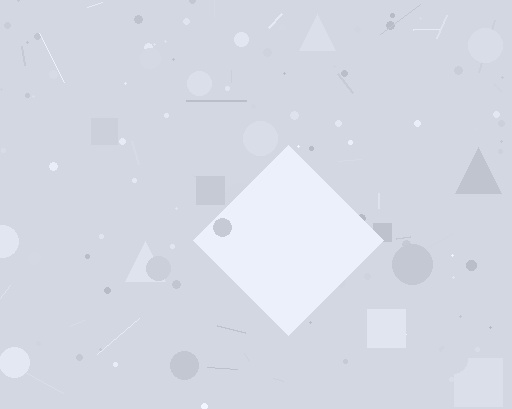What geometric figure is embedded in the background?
A diamond is embedded in the background.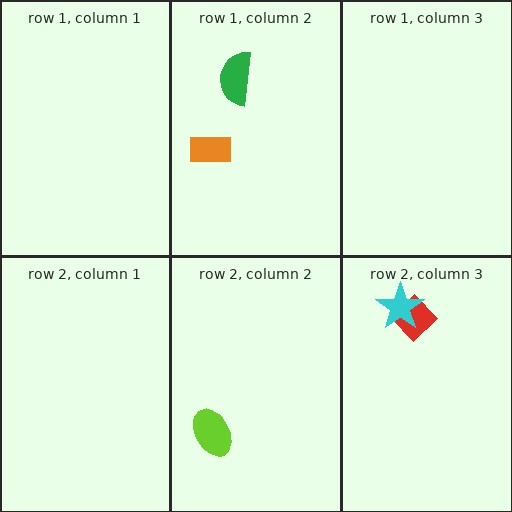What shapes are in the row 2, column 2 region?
The lime ellipse.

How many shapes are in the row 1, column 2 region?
2.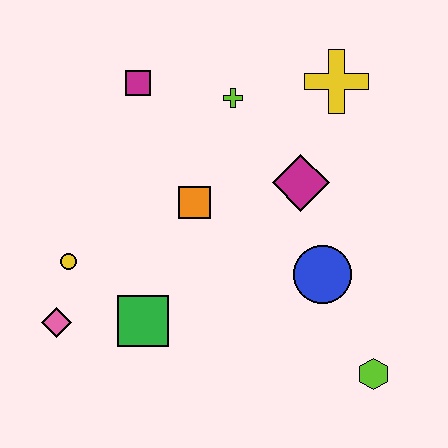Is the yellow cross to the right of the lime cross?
Yes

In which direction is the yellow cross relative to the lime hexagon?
The yellow cross is above the lime hexagon.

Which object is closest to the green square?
The pink diamond is closest to the green square.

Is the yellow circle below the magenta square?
Yes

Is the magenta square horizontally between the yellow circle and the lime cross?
Yes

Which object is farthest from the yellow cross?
The pink diamond is farthest from the yellow cross.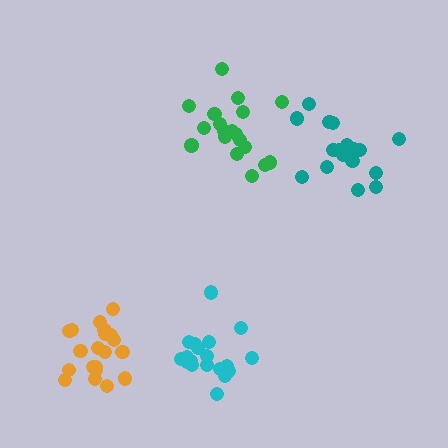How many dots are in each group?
Group 1: 20 dots, Group 2: 17 dots, Group 3: 19 dots, Group 4: 20 dots (76 total).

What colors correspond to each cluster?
The clusters are colored: green, teal, cyan, orange.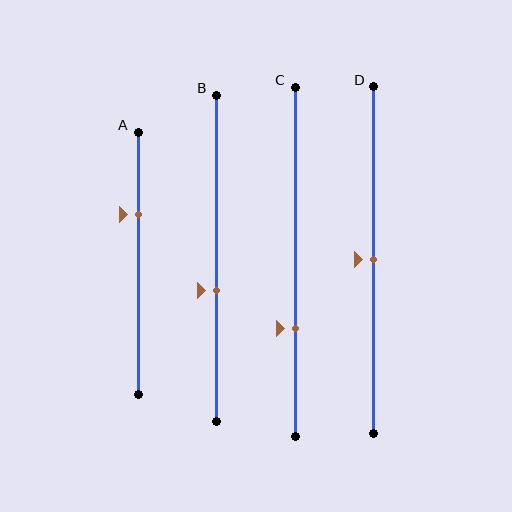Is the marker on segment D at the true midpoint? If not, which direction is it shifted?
Yes, the marker on segment D is at the true midpoint.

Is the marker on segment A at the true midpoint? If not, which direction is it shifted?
No, the marker on segment A is shifted upward by about 19% of the segment length.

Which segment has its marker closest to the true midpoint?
Segment D has its marker closest to the true midpoint.